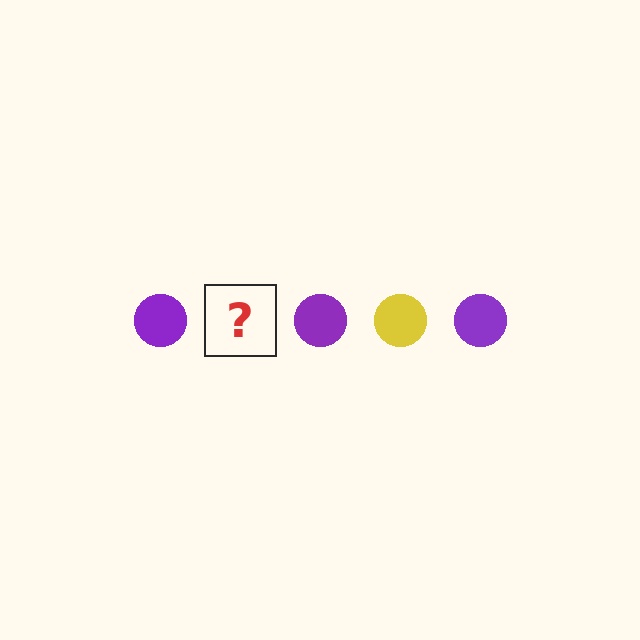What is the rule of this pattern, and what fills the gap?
The rule is that the pattern cycles through purple, yellow circles. The gap should be filled with a yellow circle.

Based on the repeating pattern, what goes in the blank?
The blank should be a yellow circle.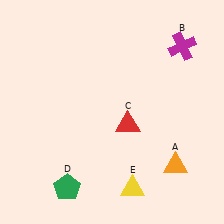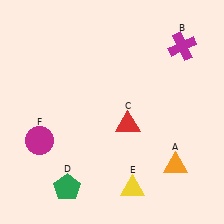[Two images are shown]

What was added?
A magenta circle (F) was added in Image 2.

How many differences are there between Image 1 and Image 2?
There is 1 difference between the two images.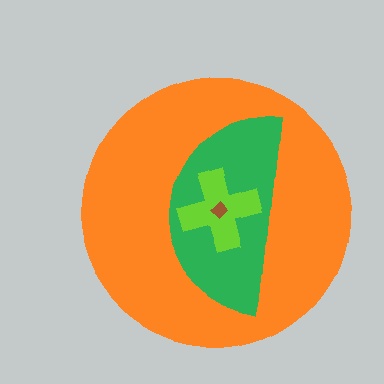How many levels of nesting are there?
4.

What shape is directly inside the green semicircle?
The lime cross.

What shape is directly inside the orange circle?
The green semicircle.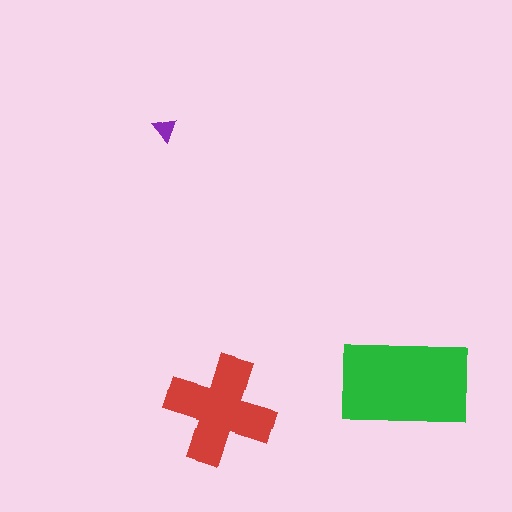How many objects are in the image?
There are 3 objects in the image.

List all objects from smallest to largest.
The purple triangle, the red cross, the green rectangle.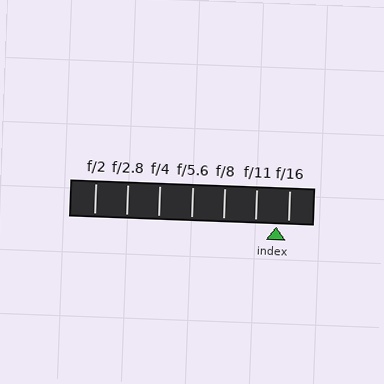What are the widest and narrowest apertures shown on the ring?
The widest aperture shown is f/2 and the narrowest is f/16.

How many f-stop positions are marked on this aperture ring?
There are 7 f-stop positions marked.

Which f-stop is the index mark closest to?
The index mark is closest to f/16.